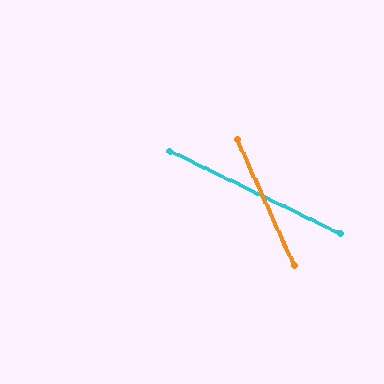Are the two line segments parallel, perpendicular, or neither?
Neither parallel nor perpendicular — they differ by about 40°.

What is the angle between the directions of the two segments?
Approximately 40 degrees.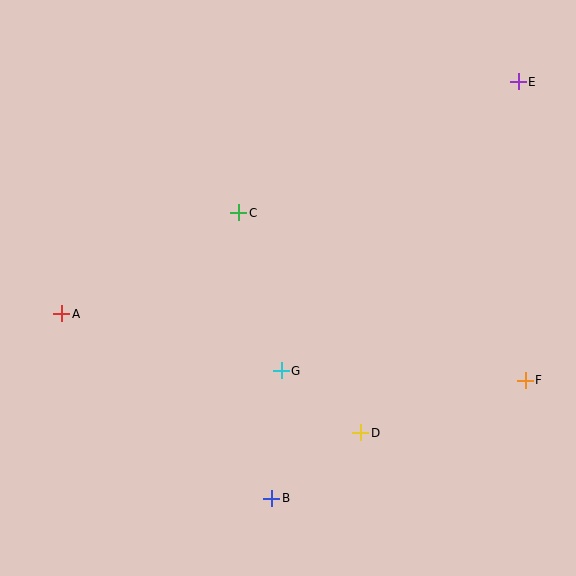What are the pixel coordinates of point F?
Point F is at (525, 380).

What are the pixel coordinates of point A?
Point A is at (62, 314).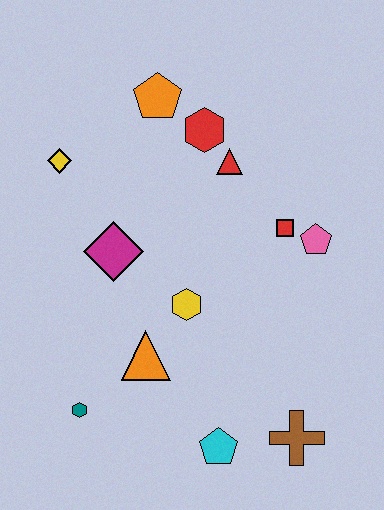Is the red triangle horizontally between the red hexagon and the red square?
Yes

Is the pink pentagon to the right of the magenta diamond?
Yes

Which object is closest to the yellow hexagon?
The orange triangle is closest to the yellow hexagon.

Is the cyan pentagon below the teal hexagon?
Yes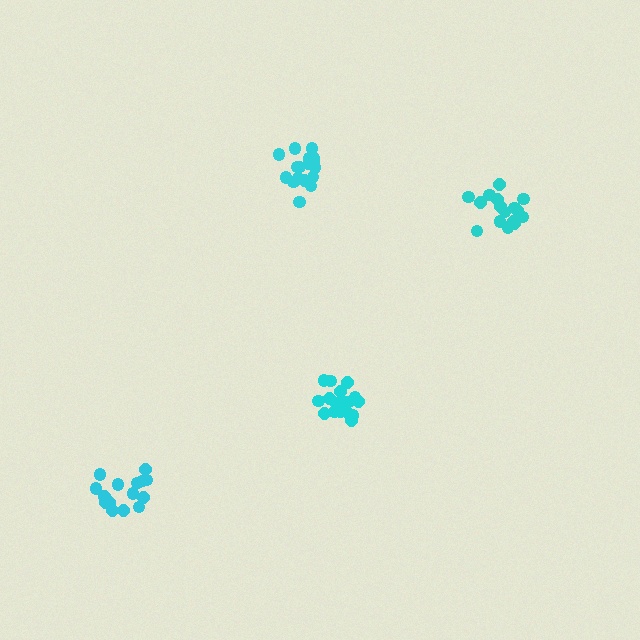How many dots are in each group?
Group 1: 19 dots, Group 2: 16 dots, Group 3: 17 dots, Group 4: 15 dots (67 total).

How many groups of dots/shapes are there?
There are 4 groups.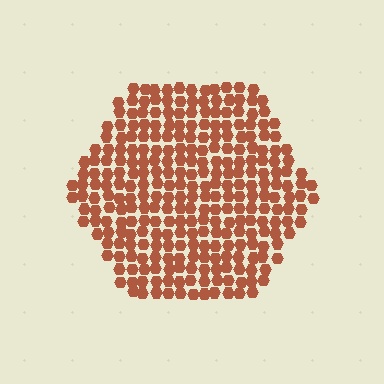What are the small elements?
The small elements are hexagons.